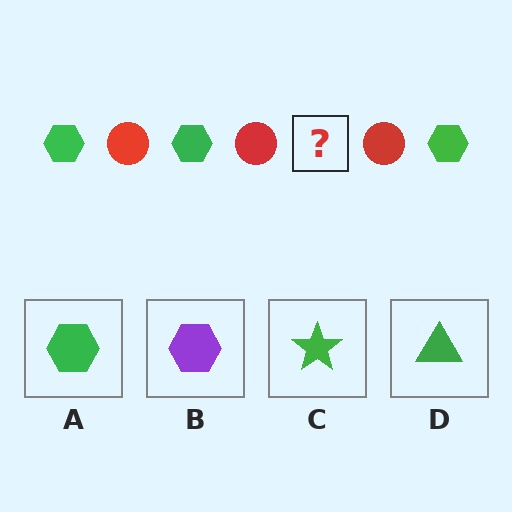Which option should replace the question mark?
Option A.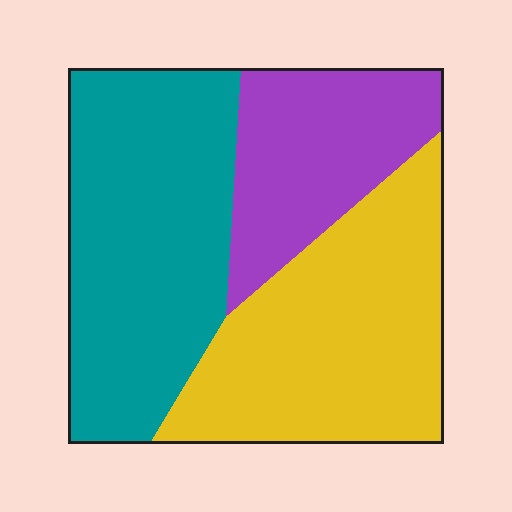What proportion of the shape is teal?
Teal covers around 40% of the shape.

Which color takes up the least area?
Purple, at roughly 25%.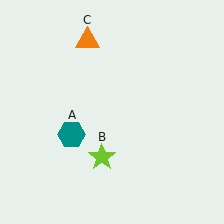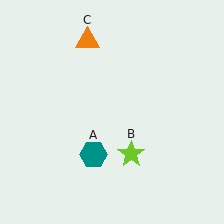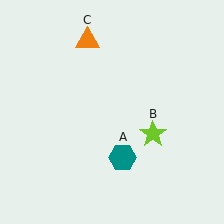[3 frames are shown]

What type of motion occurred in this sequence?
The teal hexagon (object A), lime star (object B) rotated counterclockwise around the center of the scene.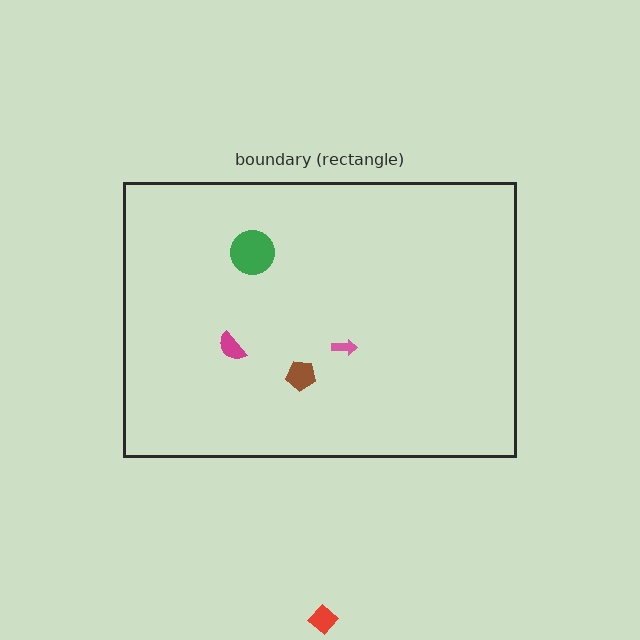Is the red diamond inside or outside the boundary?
Outside.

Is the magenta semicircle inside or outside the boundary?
Inside.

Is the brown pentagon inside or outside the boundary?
Inside.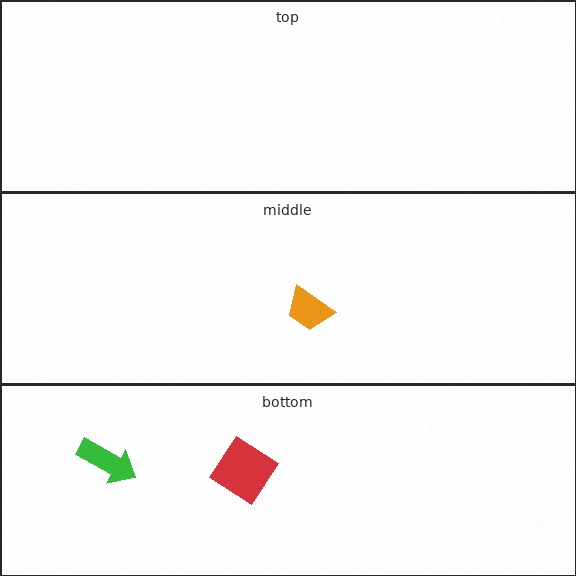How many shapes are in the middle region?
1.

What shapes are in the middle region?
The orange trapezoid.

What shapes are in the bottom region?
The green arrow, the red diamond.